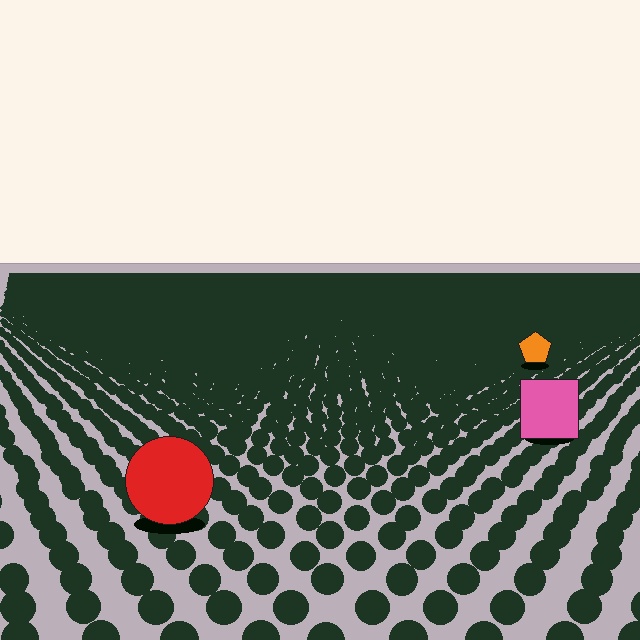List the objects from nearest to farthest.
From nearest to farthest: the red circle, the pink square, the orange pentagon.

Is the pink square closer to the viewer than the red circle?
No. The red circle is closer — you can tell from the texture gradient: the ground texture is coarser near it.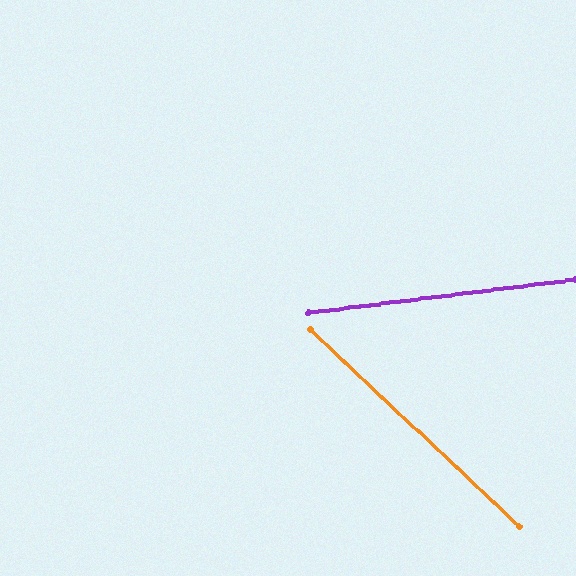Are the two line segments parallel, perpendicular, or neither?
Neither parallel nor perpendicular — they differ by about 50°.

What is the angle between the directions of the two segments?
Approximately 50 degrees.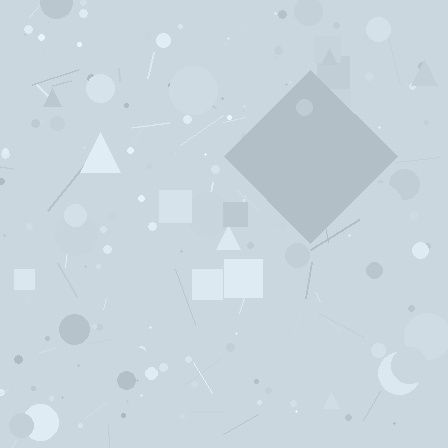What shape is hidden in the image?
A diamond is hidden in the image.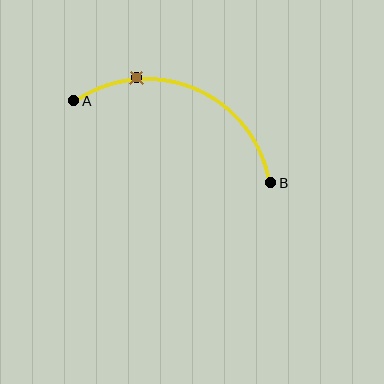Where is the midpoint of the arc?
The arc midpoint is the point on the curve farthest from the straight line joining A and B. It sits above that line.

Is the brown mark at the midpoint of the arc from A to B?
No. The brown mark lies on the arc but is closer to endpoint A. The arc midpoint would be at the point on the curve equidistant along the arc from both A and B.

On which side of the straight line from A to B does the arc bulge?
The arc bulges above the straight line connecting A and B.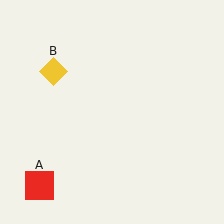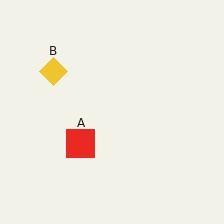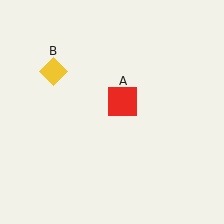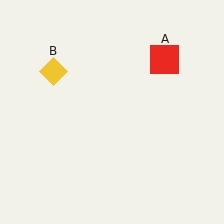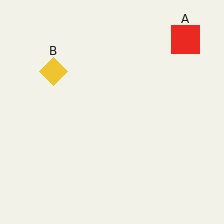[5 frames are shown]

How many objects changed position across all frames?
1 object changed position: red square (object A).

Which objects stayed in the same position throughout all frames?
Yellow diamond (object B) remained stationary.